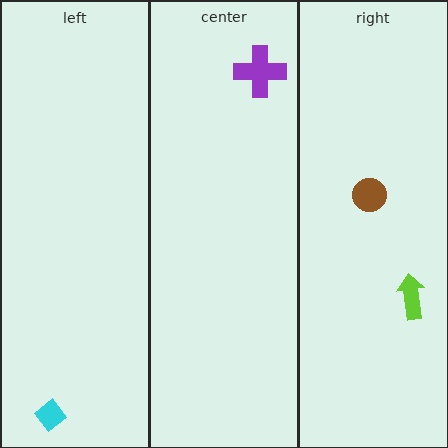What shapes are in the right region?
The lime arrow, the brown circle.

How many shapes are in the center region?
1.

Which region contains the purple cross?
The center region.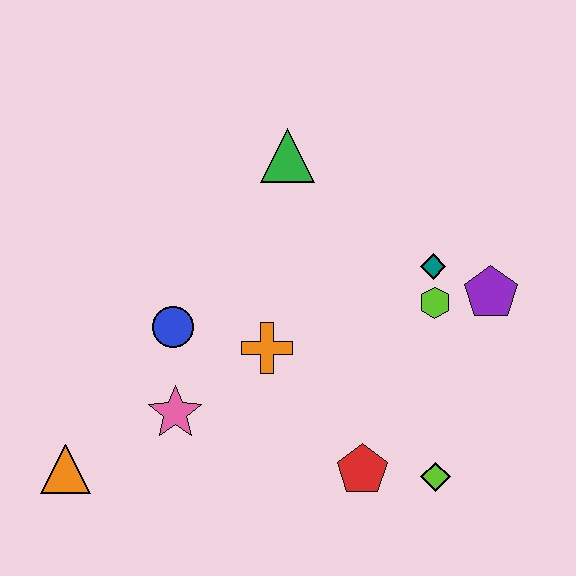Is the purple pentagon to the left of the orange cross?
No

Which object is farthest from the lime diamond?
The orange triangle is farthest from the lime diamond.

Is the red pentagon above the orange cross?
No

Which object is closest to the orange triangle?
The pink star is closest to the orange triangle.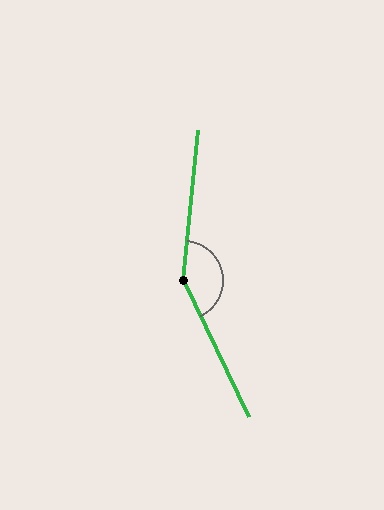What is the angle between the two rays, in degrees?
Approximately 149 degrees.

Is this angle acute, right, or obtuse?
It is obtuse.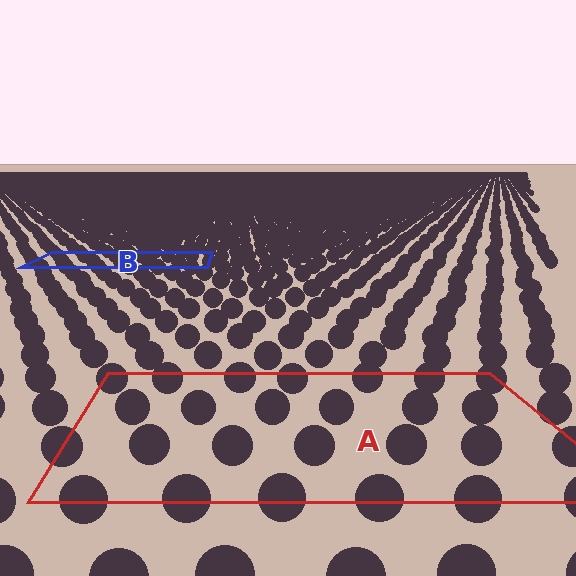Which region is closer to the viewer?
Region A is closer. The texture elements there are larger and more spread out.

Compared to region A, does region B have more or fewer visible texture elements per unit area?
Region B has more texture elements per unit area — they are packed more densely because it is farther away.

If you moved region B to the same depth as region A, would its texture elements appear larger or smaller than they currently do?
They would appear larger. At a closer depth, the same texture elements are projected at a bigger on-screen size.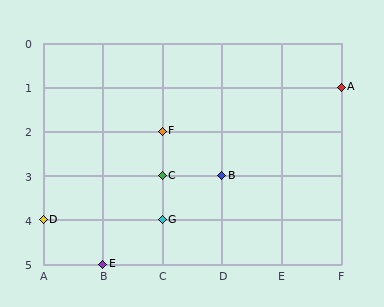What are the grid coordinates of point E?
Point E is at grid coordinates (B, 5).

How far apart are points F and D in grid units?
Points F and D are 2 columns and 2 rows apart (about 2.8 grid units diagonally).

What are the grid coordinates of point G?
Point G is at grid coordinates (C, 4).